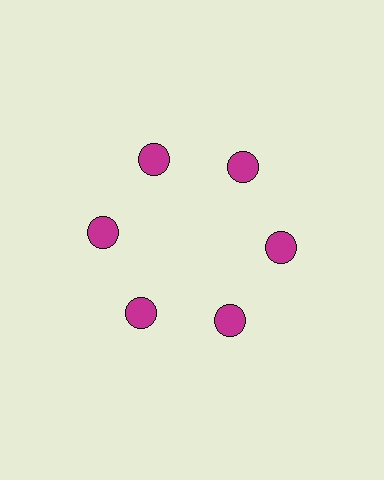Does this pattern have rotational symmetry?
Yes, this pattern has 6-fold rotational symmetry. It looks the same after rotating 60 degrees around the center.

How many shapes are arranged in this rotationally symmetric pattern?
There are 6 shapes, arranged in 6 groups of 1.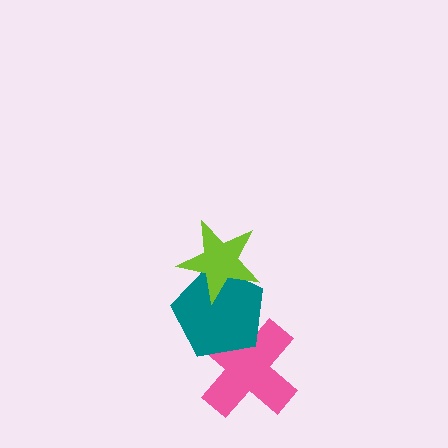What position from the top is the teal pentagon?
The teal pentagon is 2nd from the top.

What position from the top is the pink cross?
The pink cross is 3rd from the top.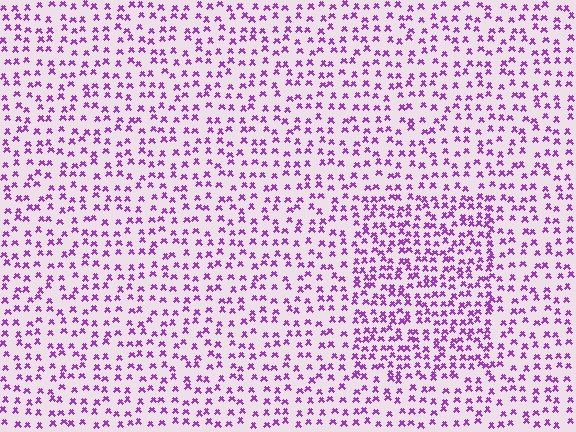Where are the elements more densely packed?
The elements are more densely packed inside the rectangle boundary.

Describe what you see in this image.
The image contains small purple elements arranged at two different densities. A rectangle-shaped region is visible where the elements are more densely packed than the surrounding area.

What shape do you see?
I see a rectangle.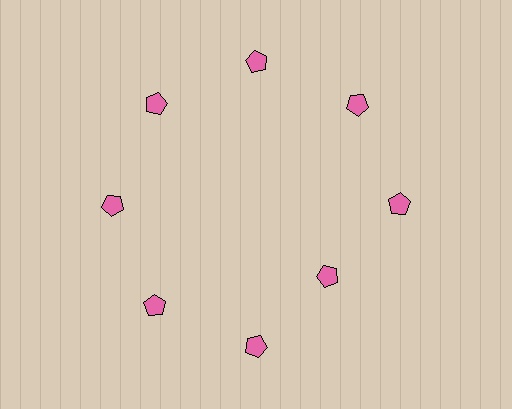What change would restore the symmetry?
The symmetry would be restored by moving it outward, back onto the ring so that all 8 pentagons sit at equal angles and equal distance from the center.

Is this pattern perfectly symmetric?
No. The 8 pink pentagons are arranged in a ring, but one element near the 4 o'clock position is pulled inward toward the center, breaking the 8-fold rotational symmetry.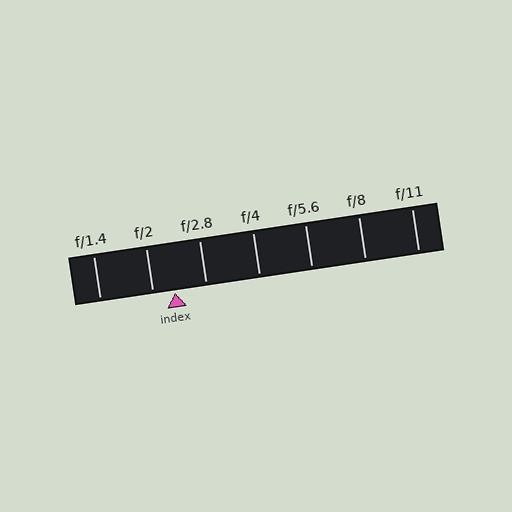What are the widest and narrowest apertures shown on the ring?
The widest aperture shown is f/1.4 and the narrowest is f/11.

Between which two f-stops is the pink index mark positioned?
The index mark is between f/2 and f/2.8.